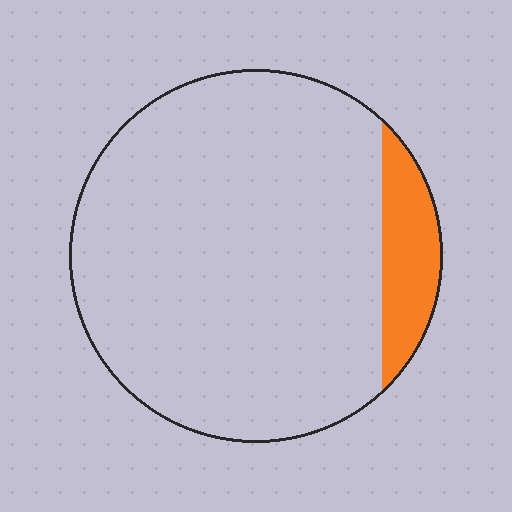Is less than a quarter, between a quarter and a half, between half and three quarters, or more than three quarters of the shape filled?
Less than a quarter.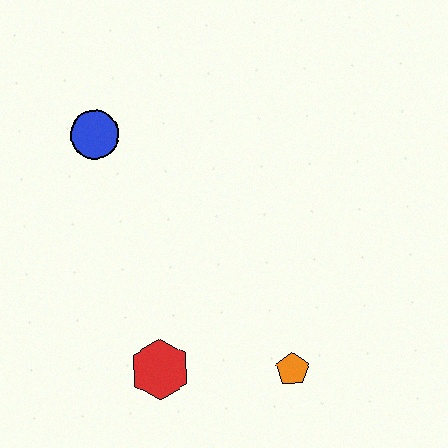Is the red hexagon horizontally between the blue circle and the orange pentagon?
Yes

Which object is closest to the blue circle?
The red hexagon is closest to the blue circle.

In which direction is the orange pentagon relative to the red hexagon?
The orange pentagon is to the right of the red hexagon.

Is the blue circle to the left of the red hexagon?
Yes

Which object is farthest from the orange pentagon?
The blue circle is farthest from the orange pentagon.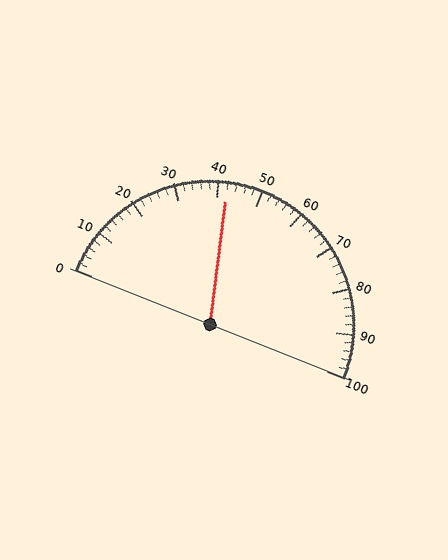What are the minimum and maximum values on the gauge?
The gauge ranges from 0 to 100.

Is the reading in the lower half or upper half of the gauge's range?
The reading is in the lower half of the range (0 to 100).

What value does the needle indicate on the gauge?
The needle indicates approximately 42.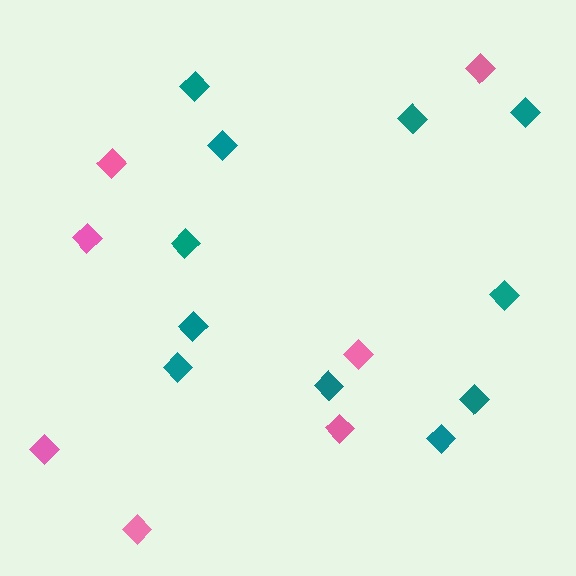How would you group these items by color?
There are 2 groups: one group of teal diamonds (11) and one group of pink diamonds (7).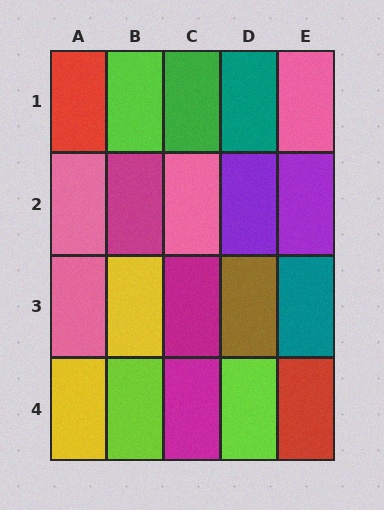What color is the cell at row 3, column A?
Pink.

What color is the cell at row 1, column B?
Lime.